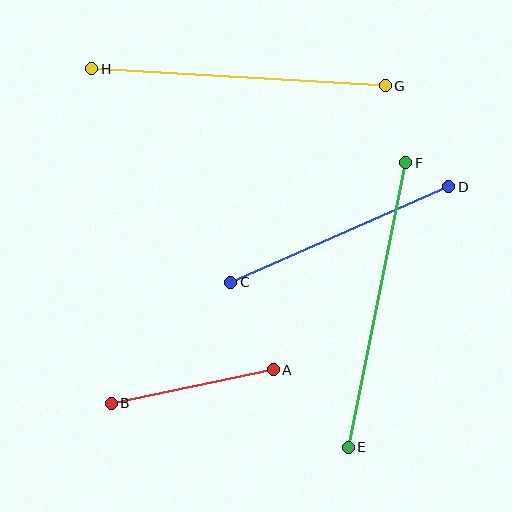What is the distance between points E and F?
The distance is approximately 290 pixels.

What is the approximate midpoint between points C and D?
The midpoint is at approximately (340, 235) pixels.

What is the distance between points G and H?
The distance is approximately 294 pixels.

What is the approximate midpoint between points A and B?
The midpoint is at approximately (192, 386) pixels.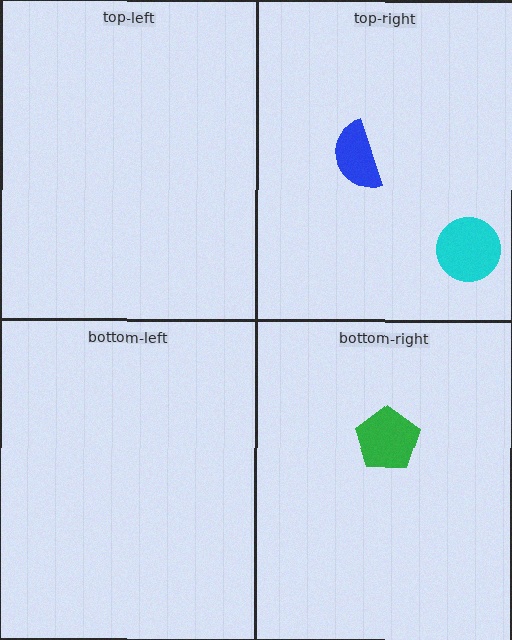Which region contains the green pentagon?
The bottom-right region.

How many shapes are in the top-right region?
2.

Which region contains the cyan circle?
The top-right region.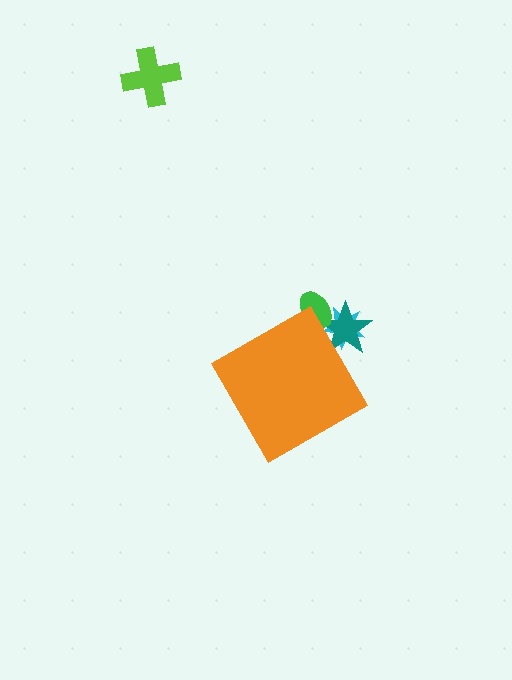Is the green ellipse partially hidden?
Yes, the green ellipse is partially hidden behind the orange diamond.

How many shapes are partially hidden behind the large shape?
3 shapes are partially hidden.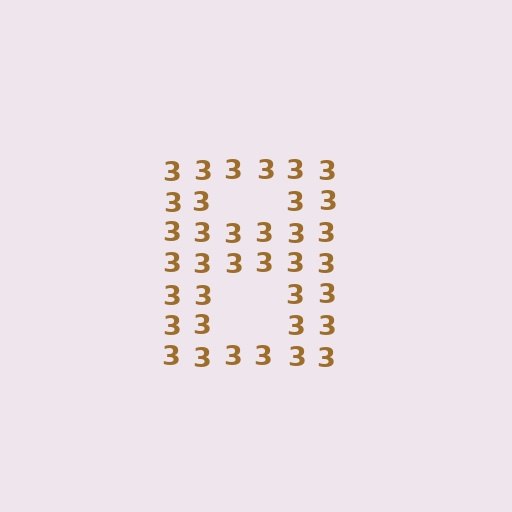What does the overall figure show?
The overall figure shows the letter B.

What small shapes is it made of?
It is made of small digit 3's.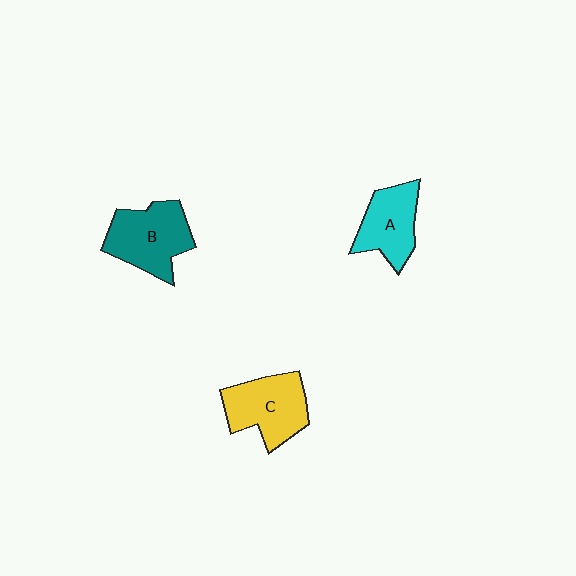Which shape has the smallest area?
Shape A (cyan).